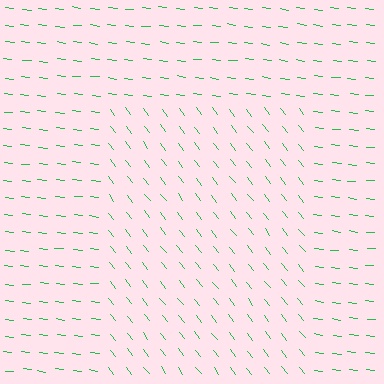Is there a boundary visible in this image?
Yes, there is a texture boundary formed by a change in line orientation.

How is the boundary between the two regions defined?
The boundary is defined purely by a change in line orientation (approximately 45 degrees difference). All lines are the same color and thickness.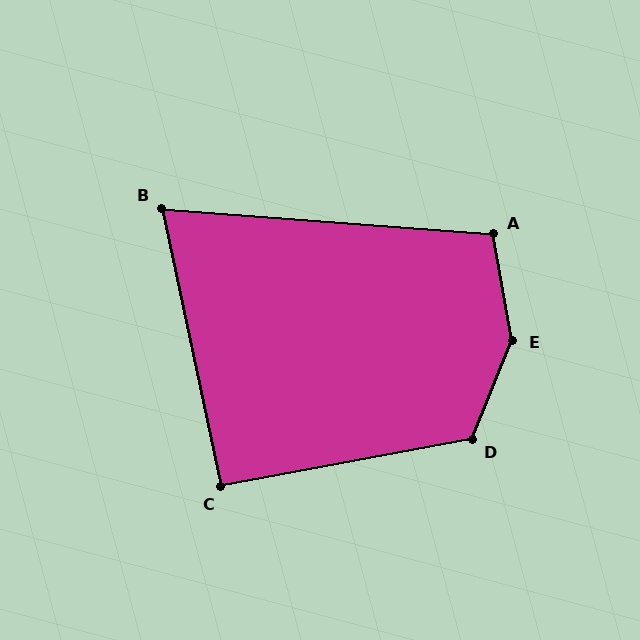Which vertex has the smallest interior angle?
B, at approximately 74 degrees.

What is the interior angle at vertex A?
Approximately 104 degrees (obtuse).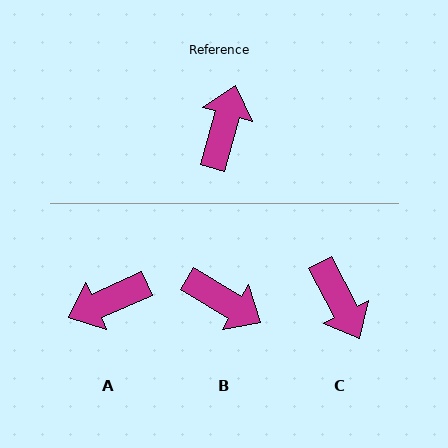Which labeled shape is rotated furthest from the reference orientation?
C, about 137 degrees away.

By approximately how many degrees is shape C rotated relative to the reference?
Approximately 137 degrees clockwise.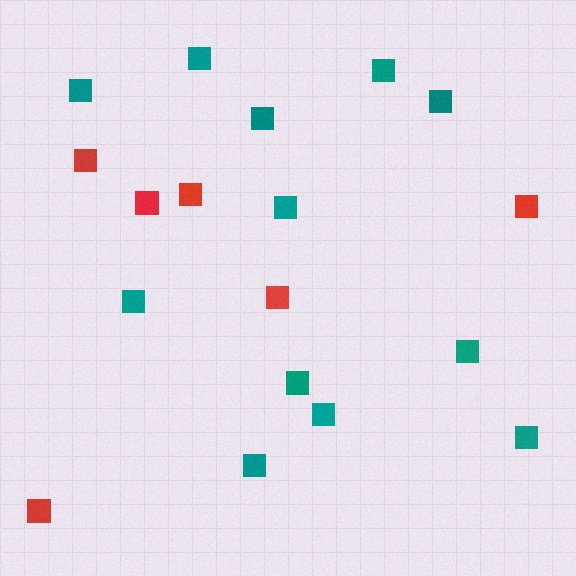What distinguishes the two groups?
There are 2 groups: one group of teal squares (12) and one group of red squares (6).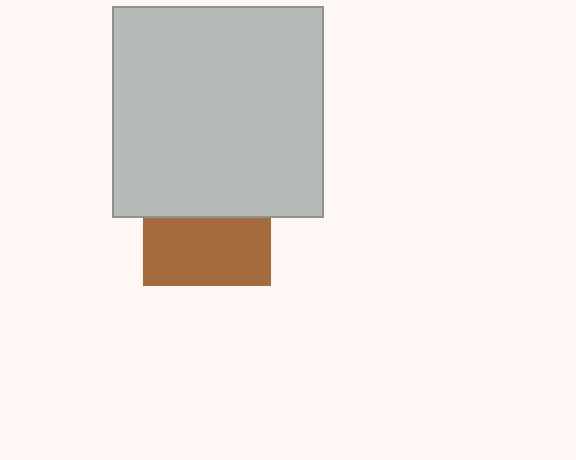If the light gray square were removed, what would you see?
You would see the complete brown square.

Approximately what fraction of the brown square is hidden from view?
Roughly 47% of the brown square is hidden behind the light gray square.